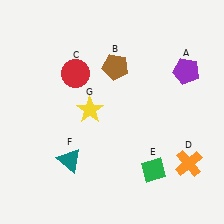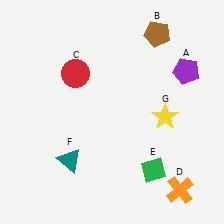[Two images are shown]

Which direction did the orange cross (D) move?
The orange cross (D) moved down.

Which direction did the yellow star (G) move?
The yellow star (G) moved right.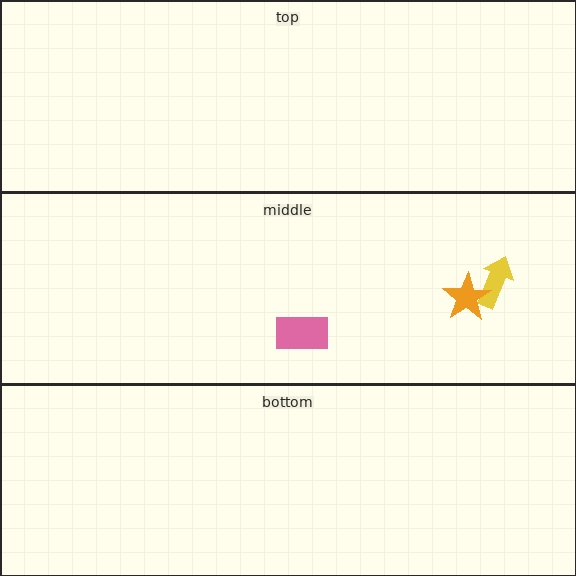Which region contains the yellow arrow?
The middle region.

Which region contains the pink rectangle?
The middle region.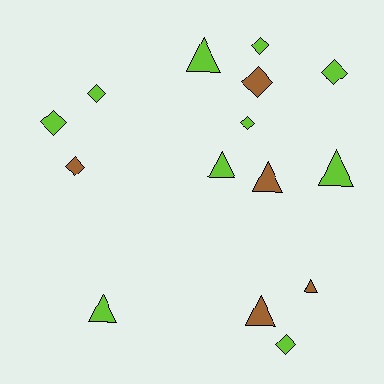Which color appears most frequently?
Lime, with 10 objects.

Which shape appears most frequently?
Diamond, with 8 objects.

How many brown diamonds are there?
There are 2 brown diamonds.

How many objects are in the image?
There are 15 objects.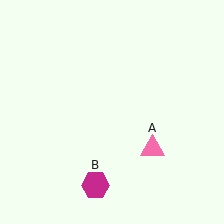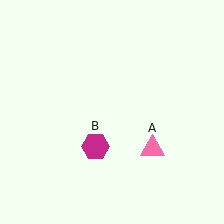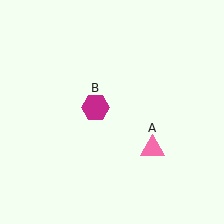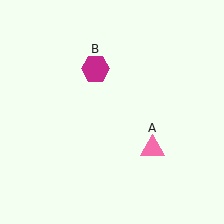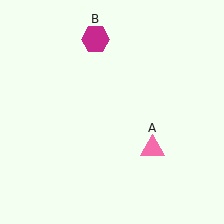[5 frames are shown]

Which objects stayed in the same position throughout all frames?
Pink triangle (object A) remained stationary.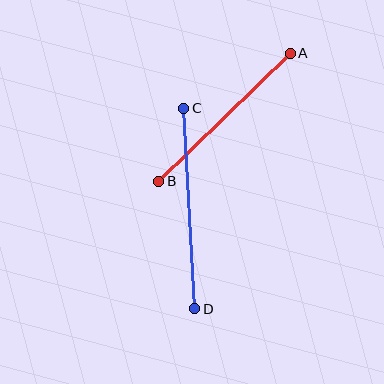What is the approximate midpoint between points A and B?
The midpoint is at approximately (225, 117) pixels.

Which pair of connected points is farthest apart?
Points C and D are farthest apart.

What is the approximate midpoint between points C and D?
The midpoint is at approximately (189, 208) pixels.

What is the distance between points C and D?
The distance is approximately 201 pixels.